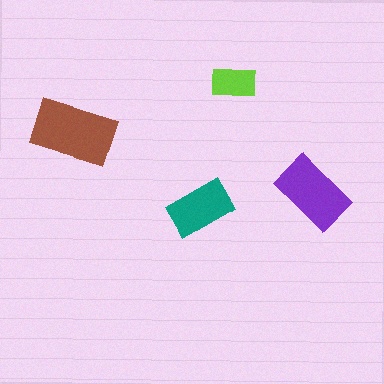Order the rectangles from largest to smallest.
the brown one, the purple one, the teal one, the lime one.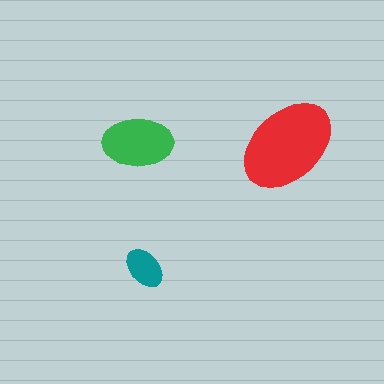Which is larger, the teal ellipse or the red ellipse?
The red one.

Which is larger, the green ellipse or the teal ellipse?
The green one.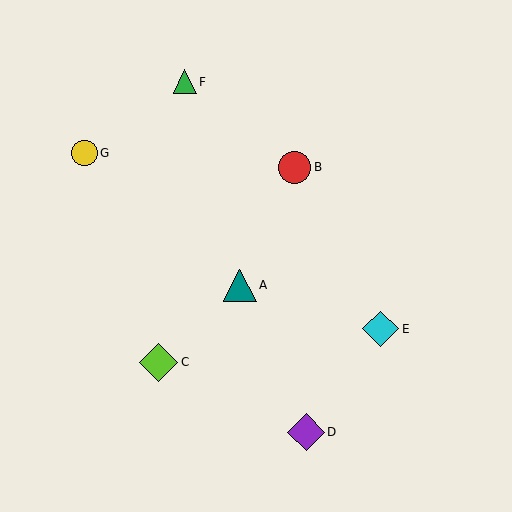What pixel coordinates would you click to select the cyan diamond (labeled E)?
Click at (381, 329) to select the cyan diamond E.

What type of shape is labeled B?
Shape B is a red circle.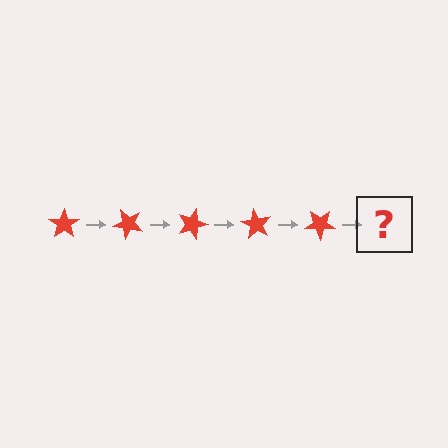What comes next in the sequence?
The next element should be a red star rotated 225 degrees.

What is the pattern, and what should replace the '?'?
The pattern is that the star rotates 45 degrees each step. The '?' should be a red star rotated 225 degrees.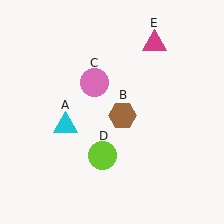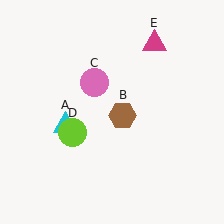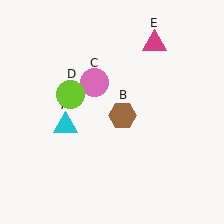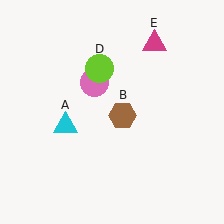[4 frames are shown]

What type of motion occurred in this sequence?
The lime circle (object D) rotated clockwise around the center of the scene.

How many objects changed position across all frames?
1 object changed position: lime circle (object D).